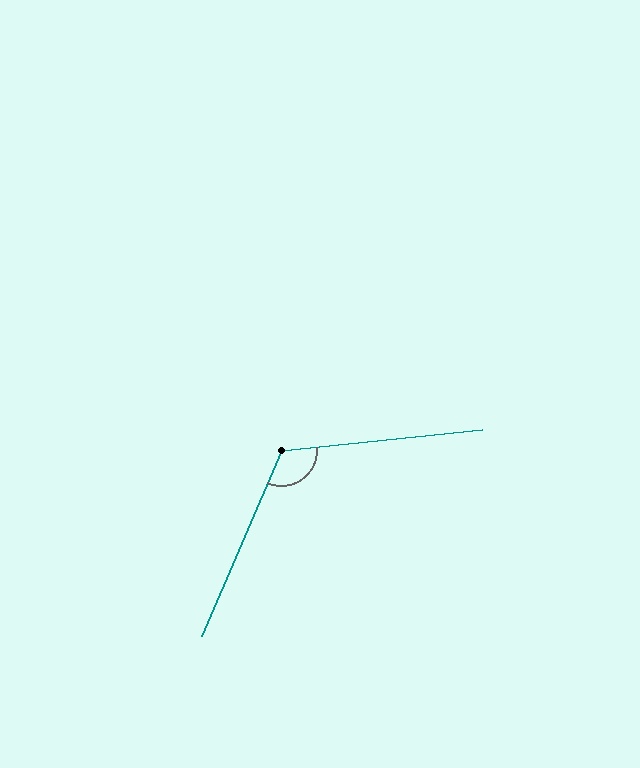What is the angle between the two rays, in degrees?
Approximately 119 degrees.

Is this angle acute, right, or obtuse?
It is obtuse.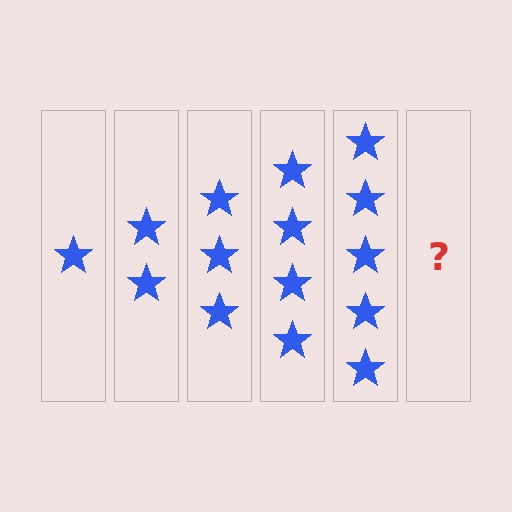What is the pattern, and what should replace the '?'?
The pattern is that each step adds one more star. The '?' should be 6 stars.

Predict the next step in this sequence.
The next step is 6 stars.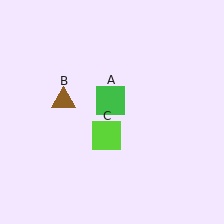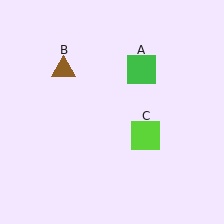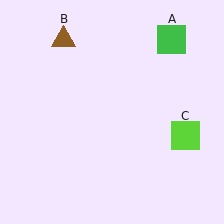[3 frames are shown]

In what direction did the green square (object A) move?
The green square (object A) moved up and to the right.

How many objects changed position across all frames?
3 objects changed position: green square (object A), brown triangle (object B), lime square (object C).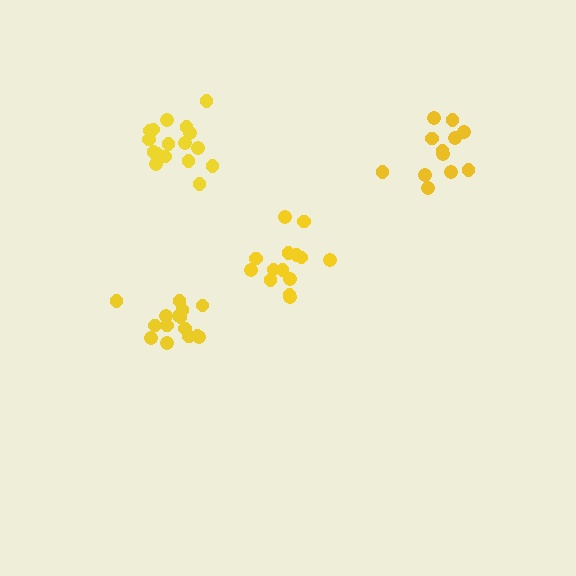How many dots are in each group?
Group 1: 14 dots, Group 2: 15 dots, Group 3: 17 dots, Group 4: 12 dots (58 total).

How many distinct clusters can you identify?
There are 4 distinct clusters.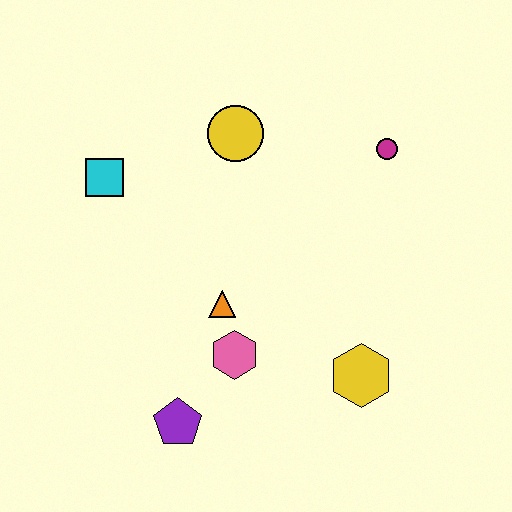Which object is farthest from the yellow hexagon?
The cyan square is farthest from the yellow hexagon.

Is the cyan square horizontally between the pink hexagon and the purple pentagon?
No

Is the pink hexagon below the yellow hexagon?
No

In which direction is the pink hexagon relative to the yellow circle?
The pink hexagon is below the yellow circle.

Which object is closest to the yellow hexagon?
The pink hexagon is closest to the yellow hexagon.